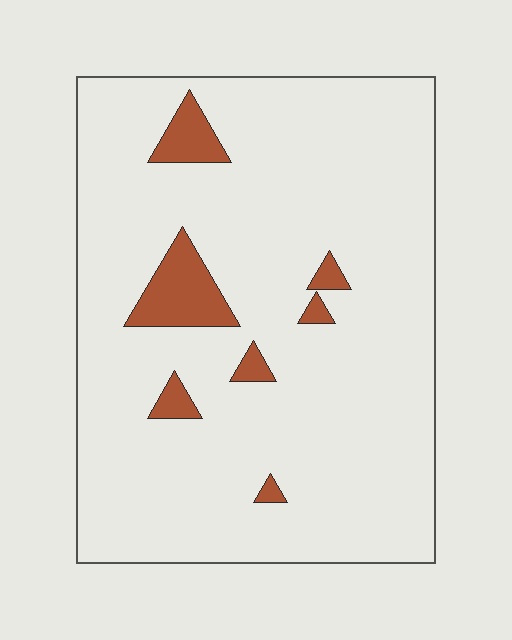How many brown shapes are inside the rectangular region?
7.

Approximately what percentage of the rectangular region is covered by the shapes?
Approximately 10%.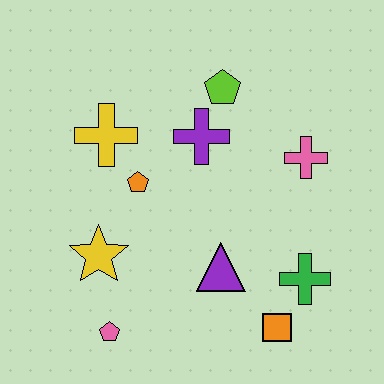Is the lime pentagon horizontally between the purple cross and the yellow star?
No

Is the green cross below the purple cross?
Yes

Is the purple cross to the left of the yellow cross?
No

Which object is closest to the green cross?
The orange square is closest to the green cross.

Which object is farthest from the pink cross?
The pink pentagon is farthest from the pink cross.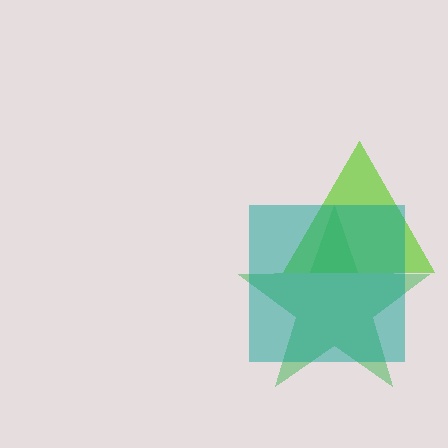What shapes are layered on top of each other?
The layered shapes are: a green star, a lime triangle, a teal square.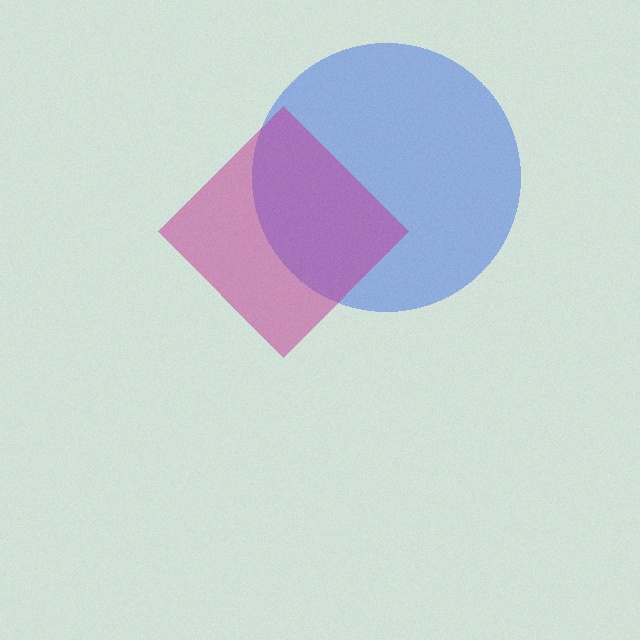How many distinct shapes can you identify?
There are 2 distinct shapes: a blue circle, a magenta diamond.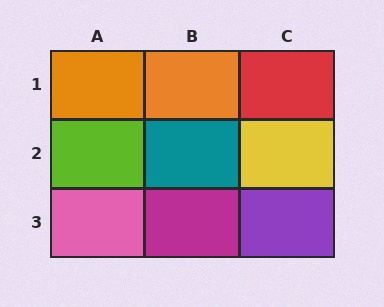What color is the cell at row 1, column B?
Orange.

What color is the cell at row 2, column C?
Yellow.